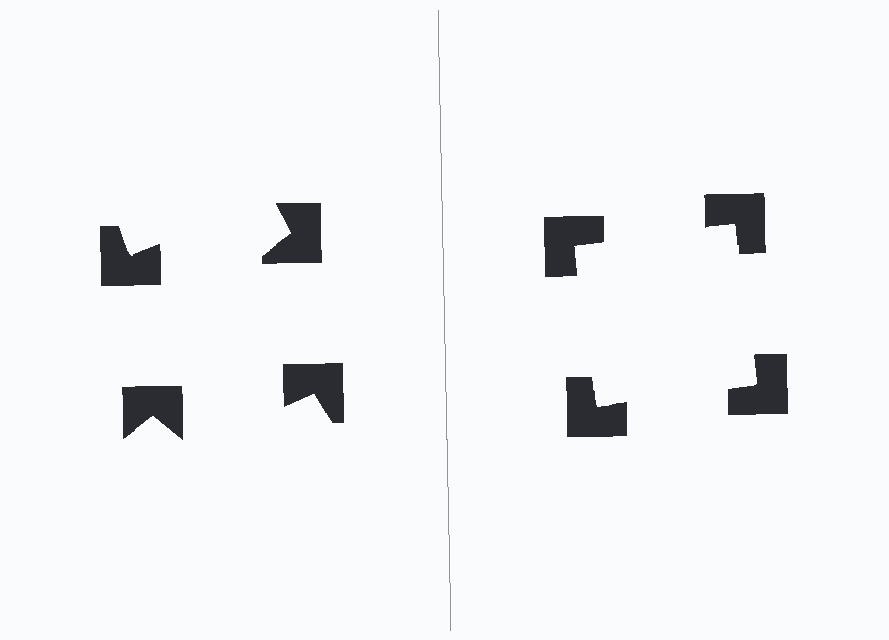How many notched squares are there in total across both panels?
8 — 4 on each side.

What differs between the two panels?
The notched squares are positioned identically on both sides; only the wedge orientations differ. On the right they align to a square; on the left they are misaligned.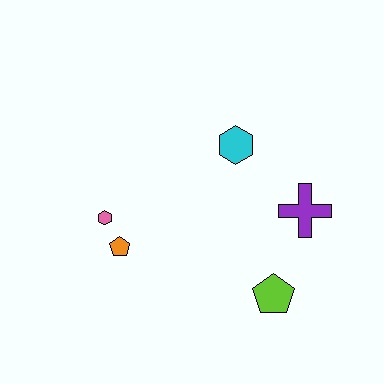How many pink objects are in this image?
There is 1 pink object.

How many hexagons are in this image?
There are 2 hexagons.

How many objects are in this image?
There are 5 objects.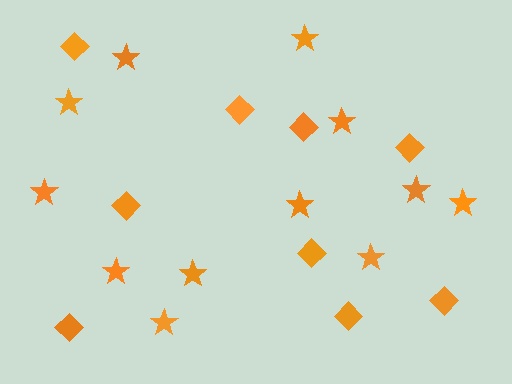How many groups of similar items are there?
There are 2 groups: one group of diamonds (9) and one group of stars (12).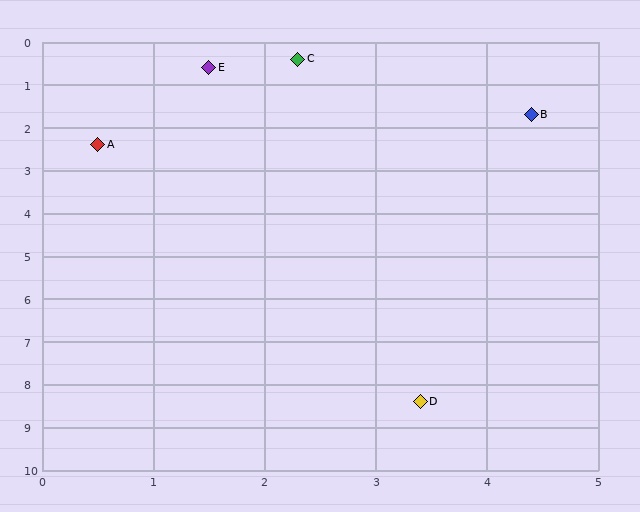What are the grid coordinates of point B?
Point B is at approximately (4.4, 1.7).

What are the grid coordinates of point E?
Point E is at approximately (1.5, 0.6).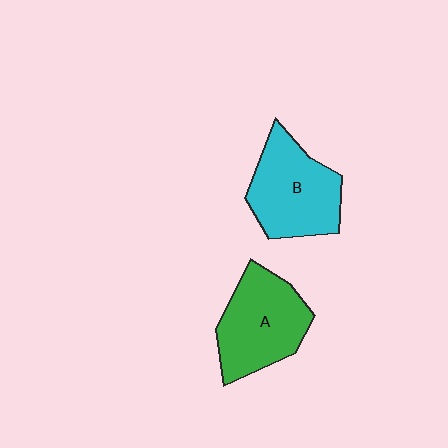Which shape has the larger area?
Shape B (cyan).